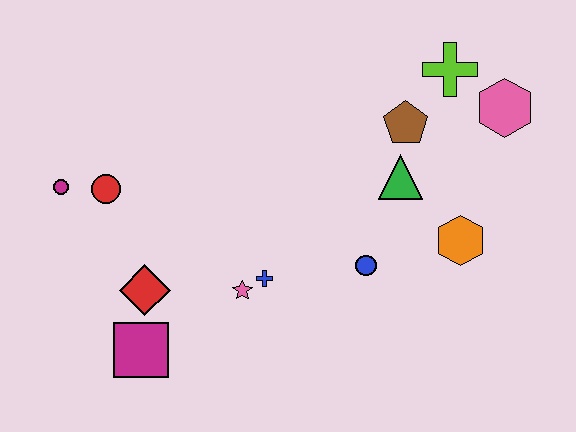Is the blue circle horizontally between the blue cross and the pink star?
No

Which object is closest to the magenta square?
The red diamond is closest to the magenta square.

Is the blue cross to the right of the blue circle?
No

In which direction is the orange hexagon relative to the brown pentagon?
The orange hexagon is below the brown pentagon.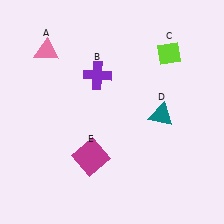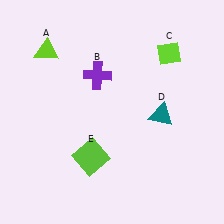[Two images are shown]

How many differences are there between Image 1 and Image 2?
There are 2 differences between the two images.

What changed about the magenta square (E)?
In Image 1, E is magenta. In Image 2, it changed to lime.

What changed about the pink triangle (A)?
In Image 1, A is pink. In Image 2, it changed to lime.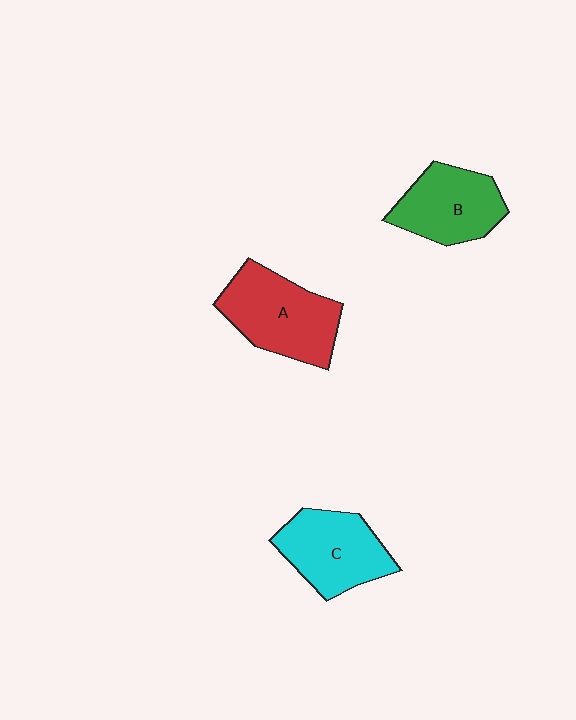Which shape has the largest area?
Shape A (red).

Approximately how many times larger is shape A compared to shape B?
Approximately 1.2 times.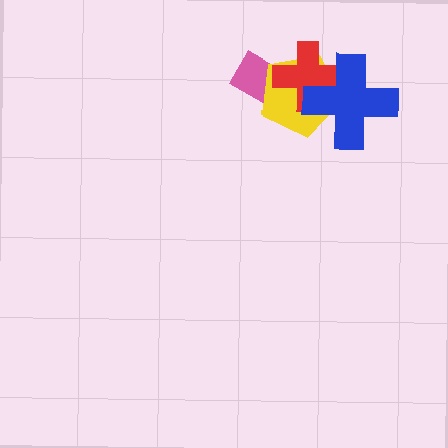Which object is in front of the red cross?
The blue cross is in front of the red cross.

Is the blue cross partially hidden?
No, no other shape covers it.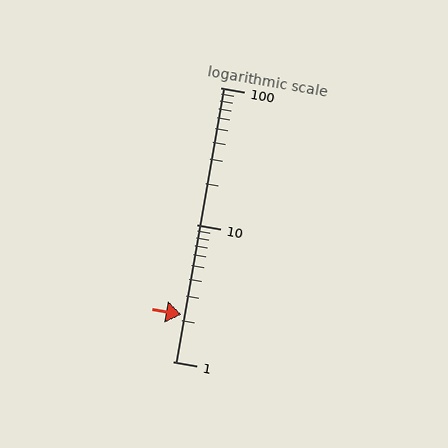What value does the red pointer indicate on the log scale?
The pointer indicates approximately 2.2.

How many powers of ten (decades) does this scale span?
The scale spans 2 decades, from 1 to 100.